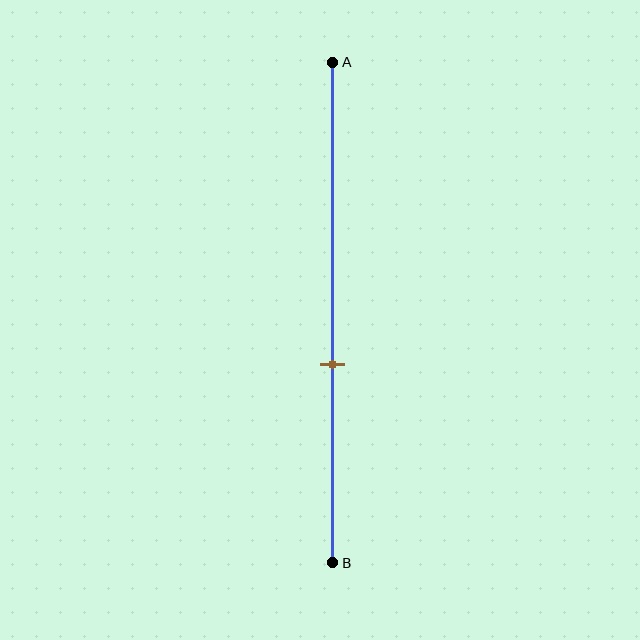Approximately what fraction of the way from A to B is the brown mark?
The brown mark is approximately 60% of the way from A to B.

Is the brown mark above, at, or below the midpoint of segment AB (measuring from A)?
The brown mark is below the midpoint of segment AB.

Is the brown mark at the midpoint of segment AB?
No, the mark is at about 60% from A, not at the 50% midpoint.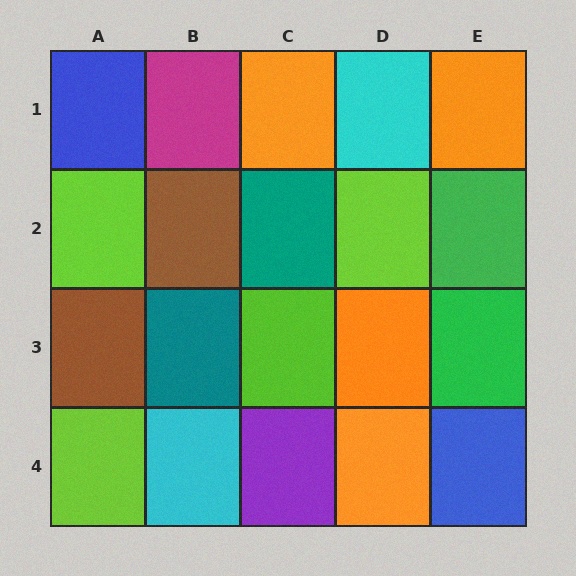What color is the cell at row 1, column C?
Orange.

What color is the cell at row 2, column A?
Lime.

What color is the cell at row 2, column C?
Teal.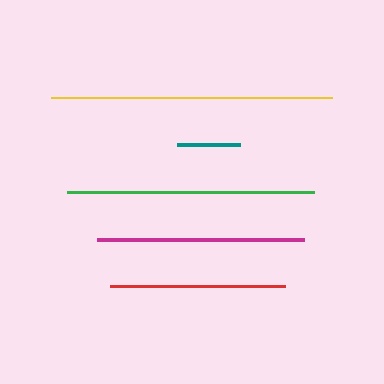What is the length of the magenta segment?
The magenta segment is approximately 206 pixels long.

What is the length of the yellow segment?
The yellow segment is approximately 281 pixels long.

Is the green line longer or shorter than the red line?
The green line is longer than the red line.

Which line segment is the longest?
The yellow line is the longest at approximately 281 pixels.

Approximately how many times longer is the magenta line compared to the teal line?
The magenta line is approximately 3.3 times the length of the teal line.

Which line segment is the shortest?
The teal line is the shortest at approximately 63 pixels.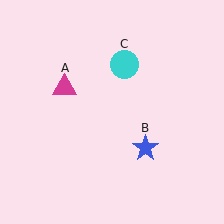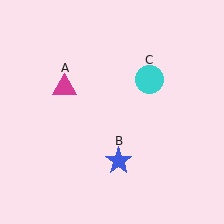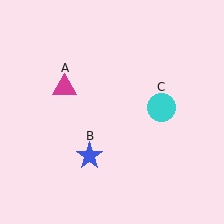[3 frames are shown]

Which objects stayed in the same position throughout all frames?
Magenta triangle (object A) remained stationary.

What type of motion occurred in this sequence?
The blue star (object B), cyan circle (object C) rotated clockwise around the center of the scene.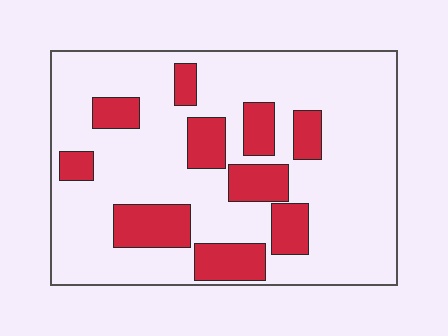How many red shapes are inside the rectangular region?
10.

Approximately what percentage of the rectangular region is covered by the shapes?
Approximately 25%.